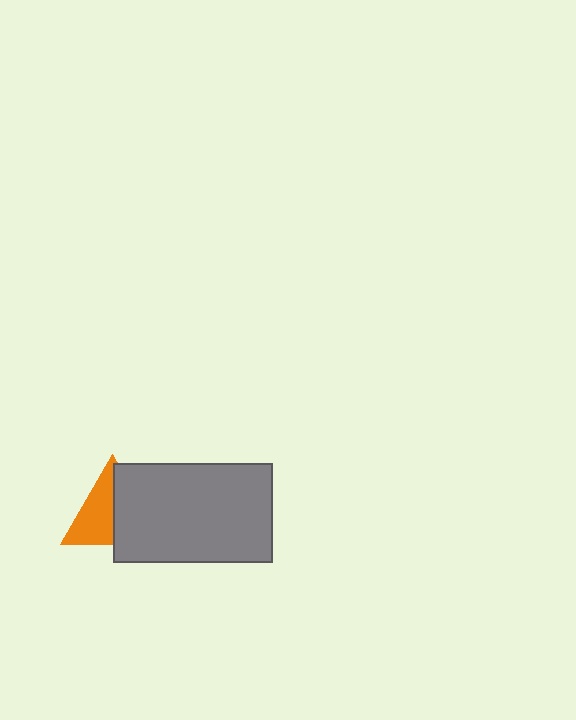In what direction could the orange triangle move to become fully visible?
The orange triangle could move left. That would shift it out from behind the gray rectangle entirely.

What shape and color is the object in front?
The object in front is a gray rectangle.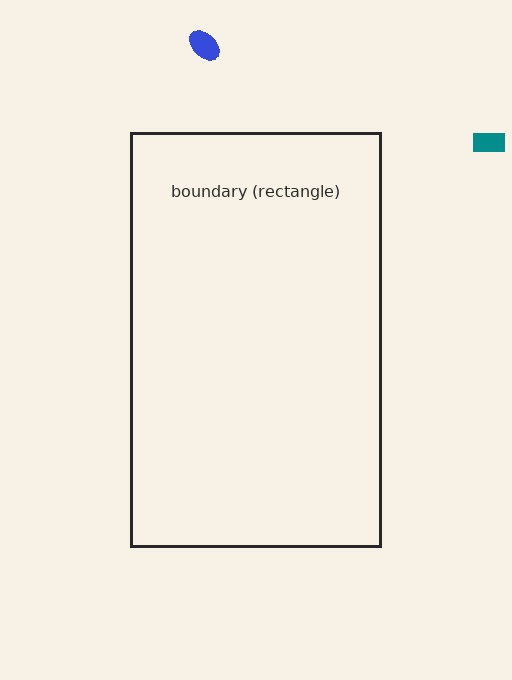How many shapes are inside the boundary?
0 inside, 2 outside.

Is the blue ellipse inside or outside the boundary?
Outside.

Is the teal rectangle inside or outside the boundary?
Outside.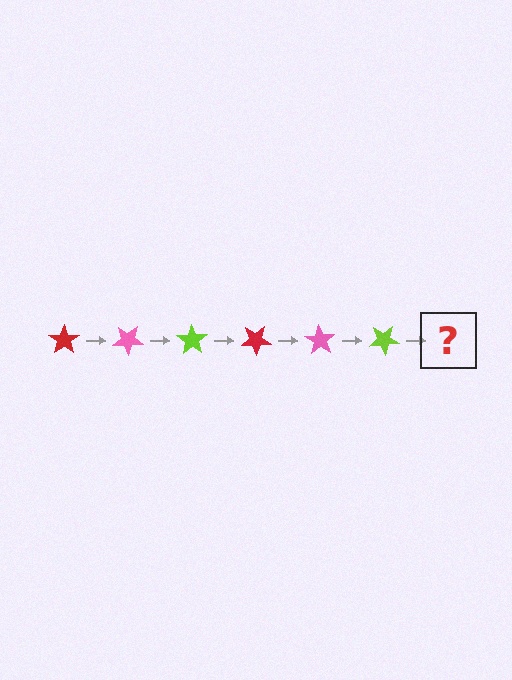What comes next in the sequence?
The next element should be a red star, rotated 210 degrees from the start.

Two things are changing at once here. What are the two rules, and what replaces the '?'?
The two rules are that it rotates 35 degrees each step and the color cycles through red, pink, and lime. The '?' should be a red star, rotated 210 degrees from the start.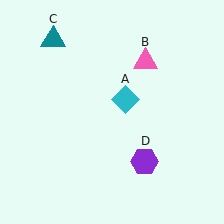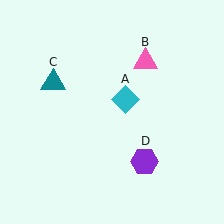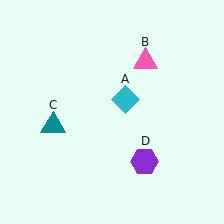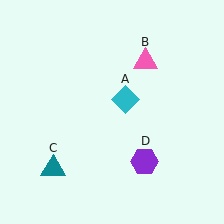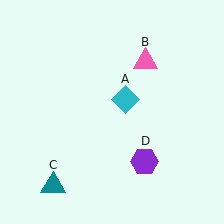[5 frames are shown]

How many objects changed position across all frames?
1 object changed position: teal triangle (object C).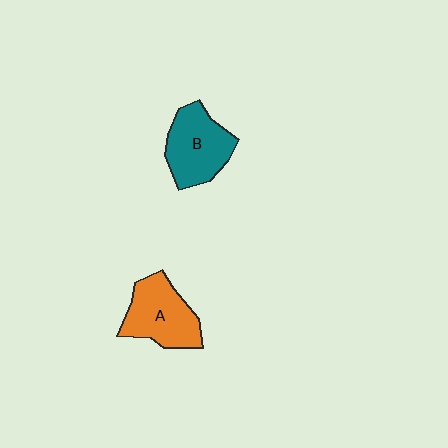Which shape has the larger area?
Shape A (orange).